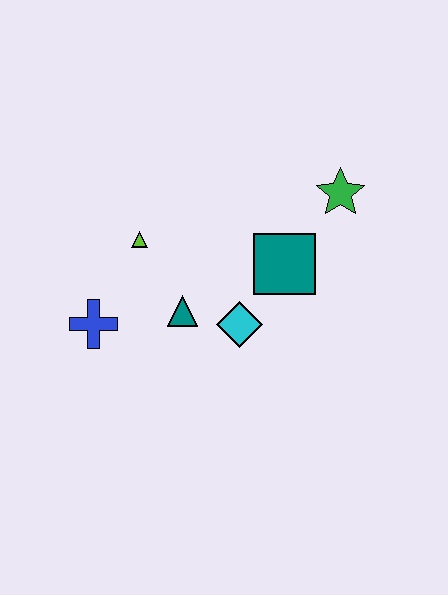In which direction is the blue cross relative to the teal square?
The blue cross is to the left of the teal square.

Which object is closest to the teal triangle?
The cyan diamond is closest to the teal triangle.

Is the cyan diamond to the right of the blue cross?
Yes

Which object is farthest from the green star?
The blue cross is farthest from the green star.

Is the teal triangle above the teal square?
No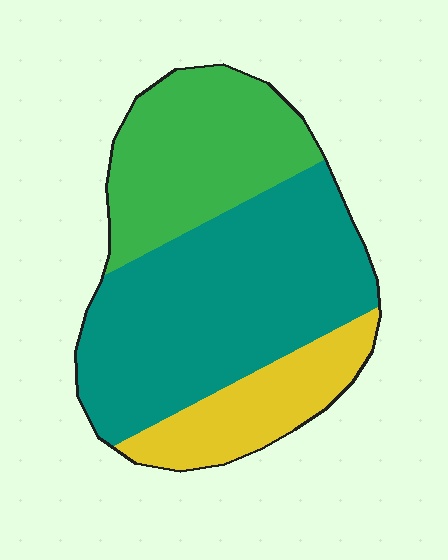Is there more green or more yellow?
Green.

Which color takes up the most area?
Teal, at roughly 50%.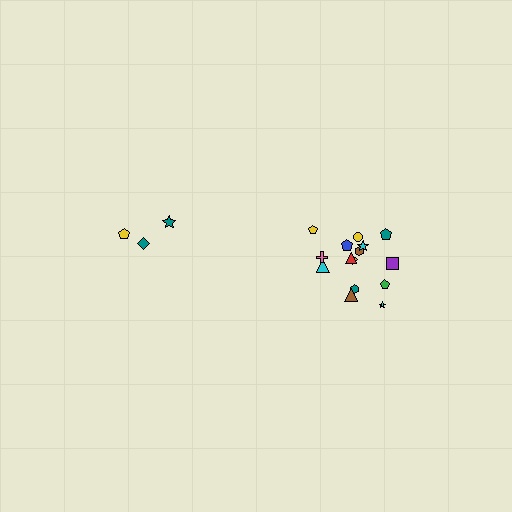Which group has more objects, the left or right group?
The right group.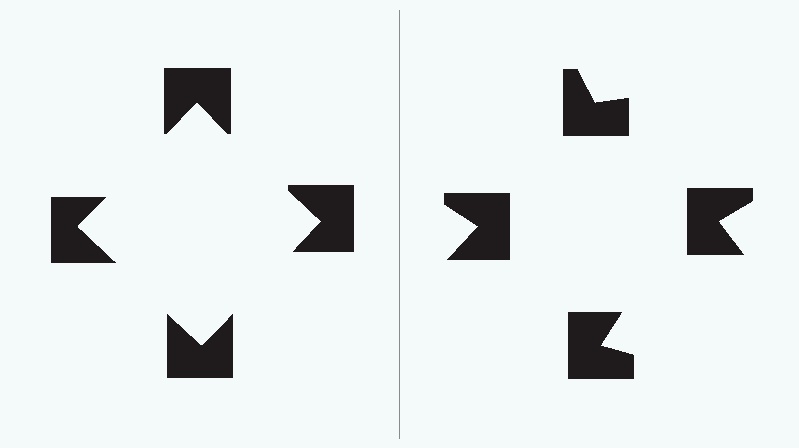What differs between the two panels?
The notched squares are positioned identically on both sides; only the wedge orientations differ. On the left they align to a square; on the right they are misaligned.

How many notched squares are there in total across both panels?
8 — 4 on each side.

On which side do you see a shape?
An illusory square appears on the left side. On the right side the wedge cuts are rotated, so no coherent shape forms.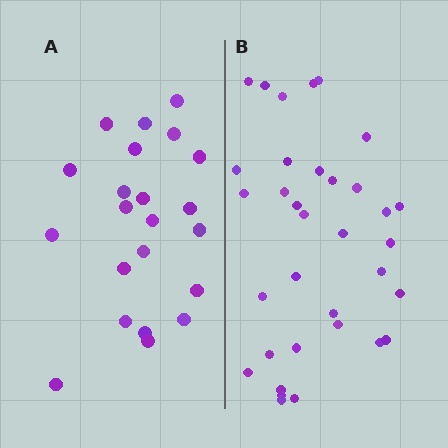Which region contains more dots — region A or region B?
Region B (the right region) has more dots.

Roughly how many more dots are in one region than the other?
Region B has roughly 12 or so more dots than region A.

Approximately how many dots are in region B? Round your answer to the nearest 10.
About 30 dots. (The exact count is 34, which rounds to 30.)